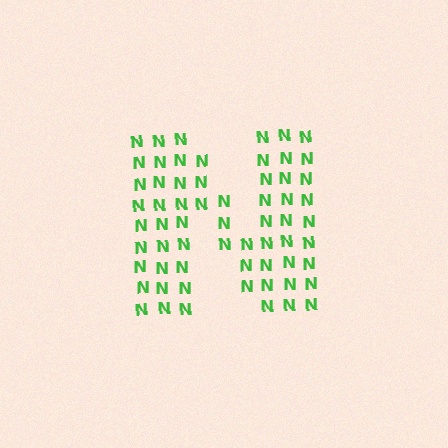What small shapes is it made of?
It is made of small letter N's.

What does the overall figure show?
The overall figure shows the letter N.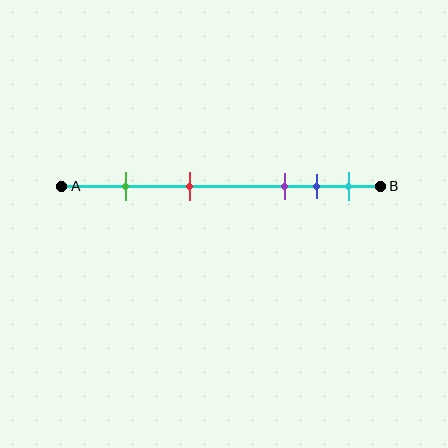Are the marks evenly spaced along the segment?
No, the marks are not evenly spaced.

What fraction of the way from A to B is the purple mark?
The purple mark is approximately 70% (0.7) of the way from A to B.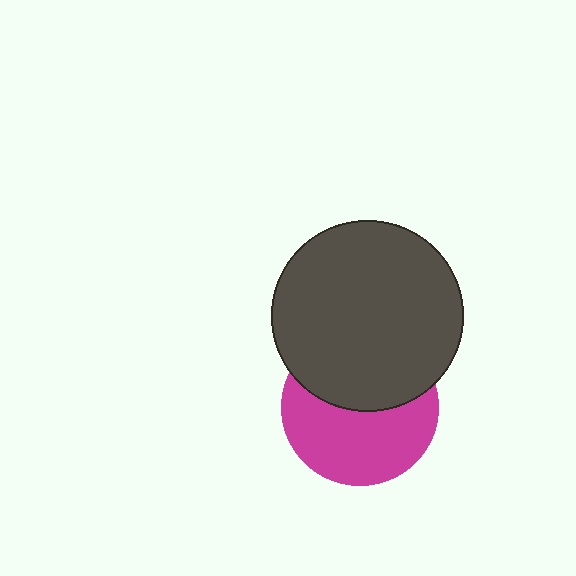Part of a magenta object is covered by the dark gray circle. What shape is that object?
It is a circle.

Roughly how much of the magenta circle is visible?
About half of it is visible (roughly 56%).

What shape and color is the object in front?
The object in front is a dark gray circle.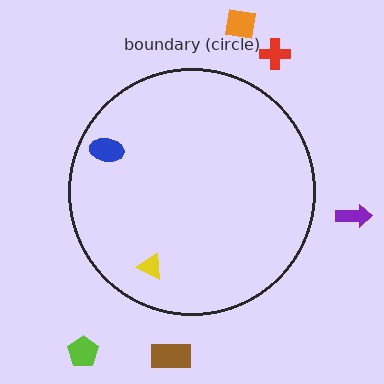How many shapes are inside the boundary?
2 inside, 5 outside.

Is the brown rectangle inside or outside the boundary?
Outside.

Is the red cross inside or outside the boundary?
Outside.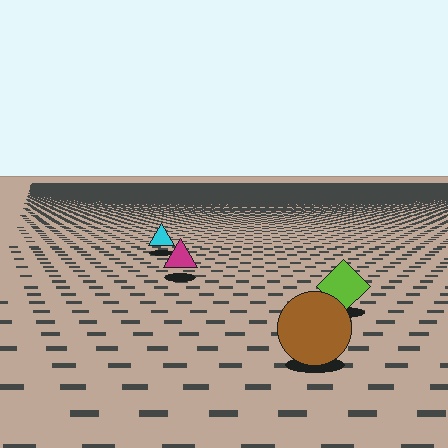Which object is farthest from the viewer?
The cyan triangle is farthest from the viewer. It appears smaller and the ground texture around it is denser.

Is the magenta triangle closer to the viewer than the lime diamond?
No. The lime diamond is closer — you can tell from the texture gradient: the ground texture is coarser near it.